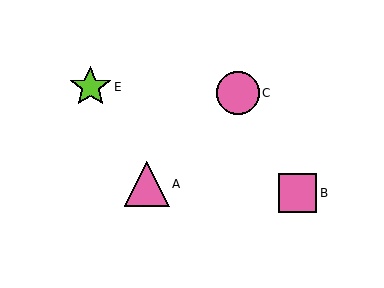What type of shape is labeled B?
Shape B is a pink square.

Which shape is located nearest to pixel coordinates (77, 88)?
The lime star (labeled E) at (90, 87) is nearest to that location.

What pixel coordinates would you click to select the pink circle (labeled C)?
Click at (238, 93) to select the pink circle C.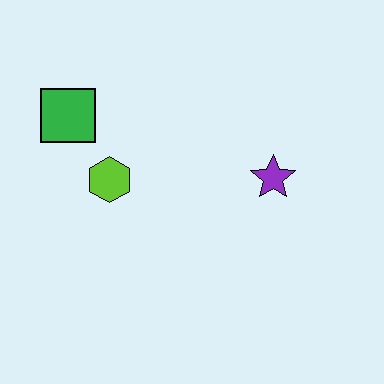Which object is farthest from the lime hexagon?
The purple star is farthest from the lime hexagon.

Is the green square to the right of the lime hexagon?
No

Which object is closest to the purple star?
The lime hexagon is closest to the purple star.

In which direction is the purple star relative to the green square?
The purple star is to the right of the green square.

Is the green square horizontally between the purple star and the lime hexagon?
No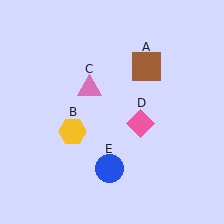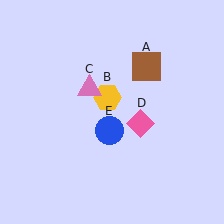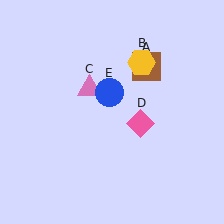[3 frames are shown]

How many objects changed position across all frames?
2 objects changed position: yellow hexagon (object B), blue circle (object E).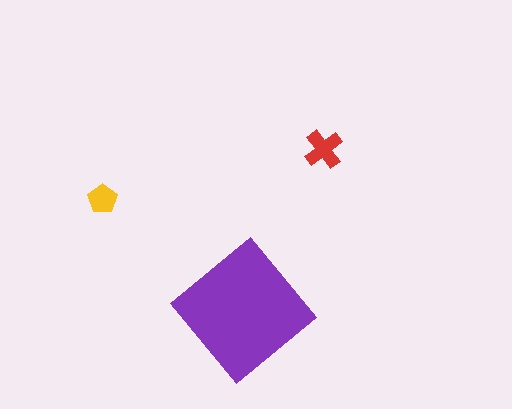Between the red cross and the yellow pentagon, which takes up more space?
The red cross.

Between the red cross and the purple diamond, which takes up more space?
The purple diamond.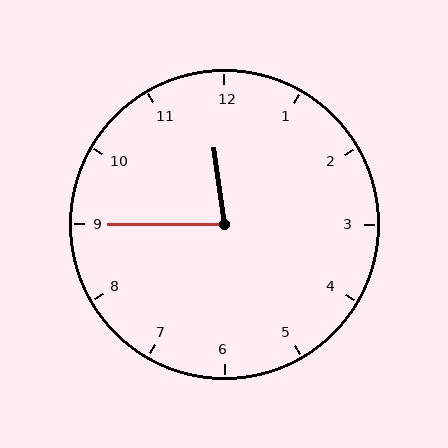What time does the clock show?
11:45.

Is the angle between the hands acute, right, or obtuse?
It is acute.